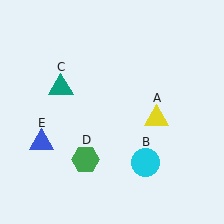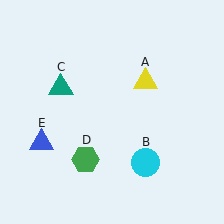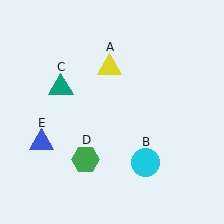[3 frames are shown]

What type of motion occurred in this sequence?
The yellow triangle (object A) rotated counterclockwise around the center of the scene.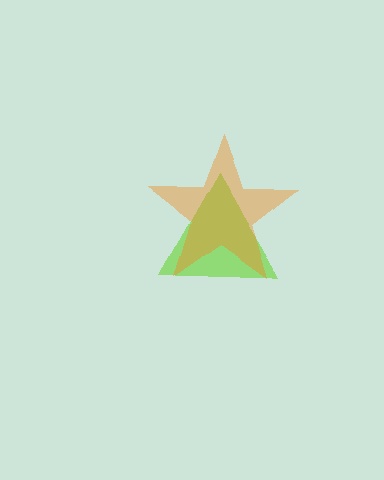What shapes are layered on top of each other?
The layered shapes are: a lime triangle, an orange star.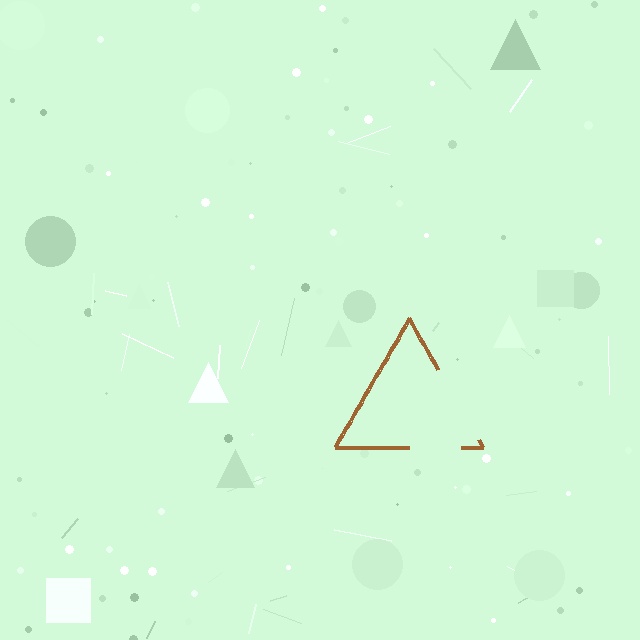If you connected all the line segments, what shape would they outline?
They would outline a triangle.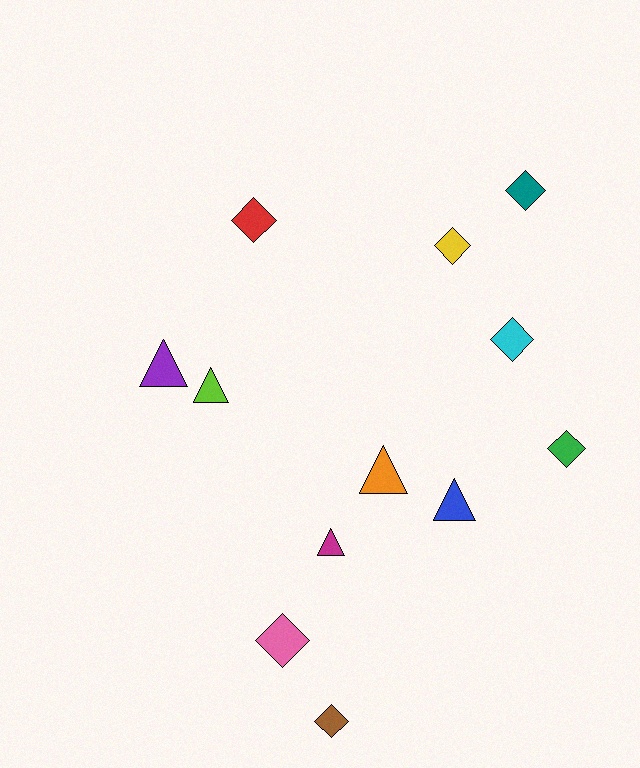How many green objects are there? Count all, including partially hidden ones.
There is 1 green object.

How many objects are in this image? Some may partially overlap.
There are 12 objects.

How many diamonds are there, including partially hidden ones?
There are 7 diamonds.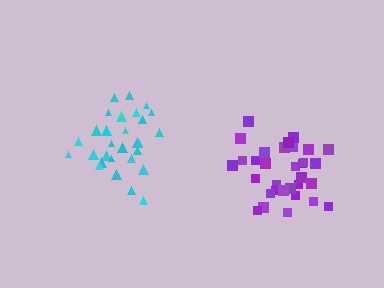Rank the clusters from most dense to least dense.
cyan, purple.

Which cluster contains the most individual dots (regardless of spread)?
Purple (32).